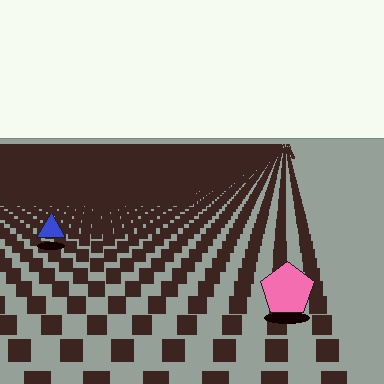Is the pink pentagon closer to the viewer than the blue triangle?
Yes. The pink pentagon is closer — you can tell from the texture gradient: the ground texture is coarser near it.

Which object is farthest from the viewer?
The blue triangle is farthest from the viewer. It appears smaller and the ground texture around it is denser.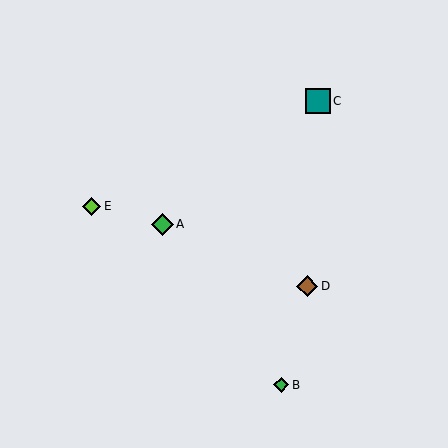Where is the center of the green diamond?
The center of the green diamond is at (281, 385).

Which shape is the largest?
The teal square (labeled C) is the largest.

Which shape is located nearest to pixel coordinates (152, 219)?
The green diamond (labeled A) at (162, 224) is nearest to that location.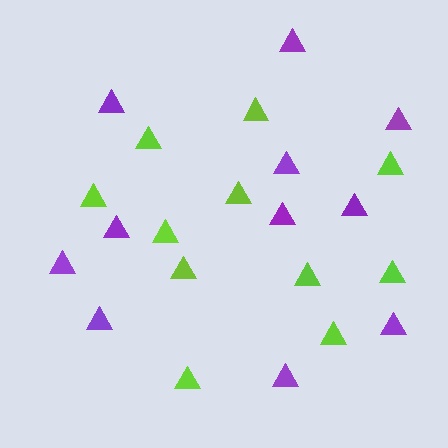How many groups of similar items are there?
There are 2 groups: one group of lime triangles (11) and one group of purple triangles (11).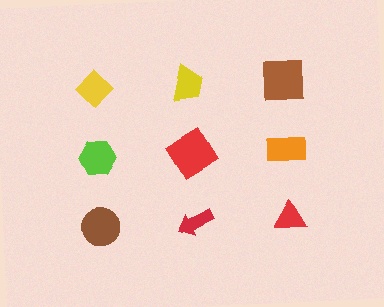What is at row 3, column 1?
A brown circle.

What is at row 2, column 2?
A red diamond.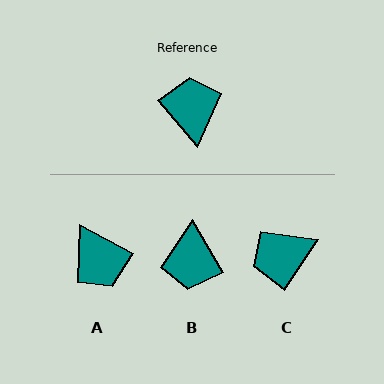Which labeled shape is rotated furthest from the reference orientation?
B, about 170 degrees away.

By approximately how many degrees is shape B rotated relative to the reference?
Approximately 170 degrees counter-clockwise.